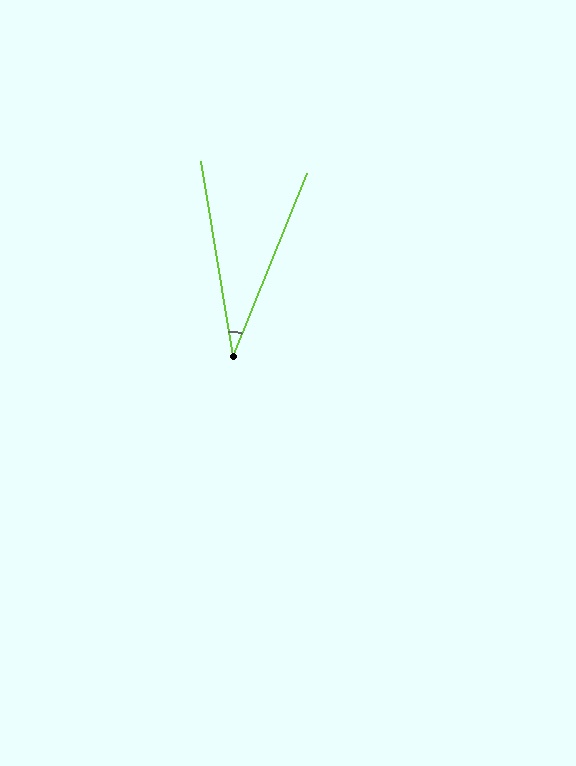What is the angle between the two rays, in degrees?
Approximately 31 degrees.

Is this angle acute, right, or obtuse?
It is acute.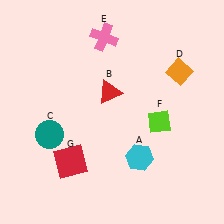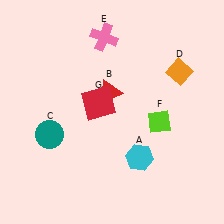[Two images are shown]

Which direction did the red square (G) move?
The red square (G) moved up.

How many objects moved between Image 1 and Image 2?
1 object moved between the two images.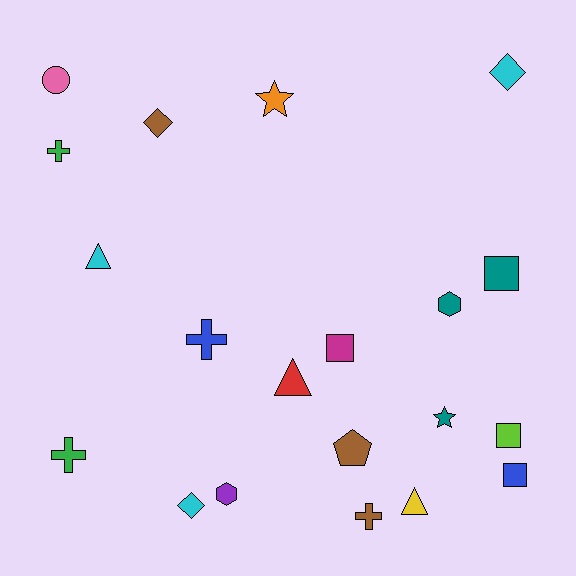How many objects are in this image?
There are 20 objects.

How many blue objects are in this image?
There are 2 blue objects.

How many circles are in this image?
There is 1 circle.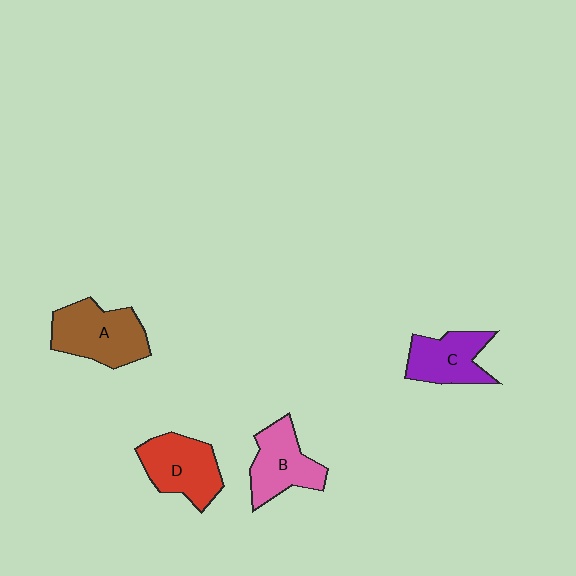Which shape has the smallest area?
Shape C (purple).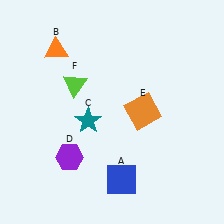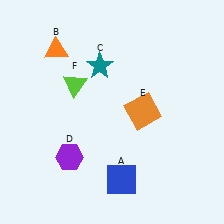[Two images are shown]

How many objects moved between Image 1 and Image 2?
1 object moved between the two images.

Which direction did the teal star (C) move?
The teal star (C) moved up.